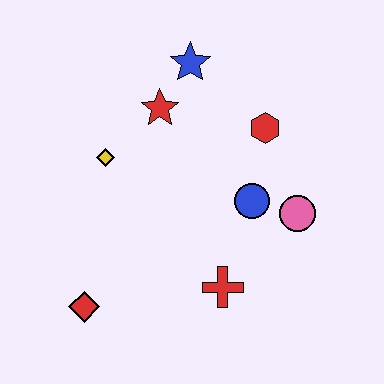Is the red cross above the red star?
No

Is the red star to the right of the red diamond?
Yes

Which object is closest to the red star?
The blue star is closest to the red star.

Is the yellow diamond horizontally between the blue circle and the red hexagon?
No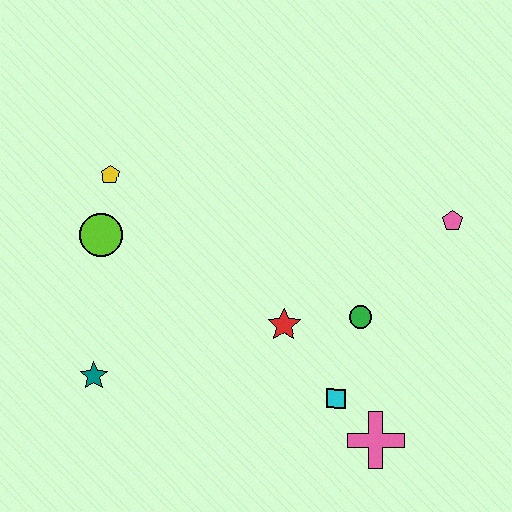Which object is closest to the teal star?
The lime circle is closest to the teal star.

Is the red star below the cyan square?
No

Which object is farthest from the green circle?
The yellow pentagon is farthest from the green circle.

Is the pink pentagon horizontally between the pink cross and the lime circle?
No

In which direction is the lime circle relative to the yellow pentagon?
The lime circle is below the yellow pentagon.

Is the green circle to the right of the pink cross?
No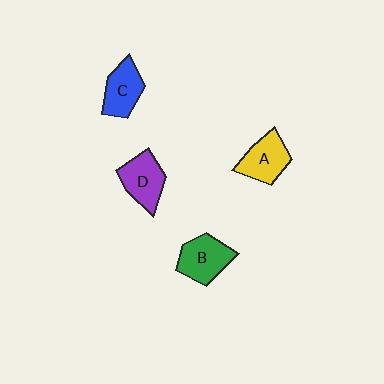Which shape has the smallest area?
Shape C (blue).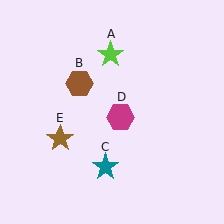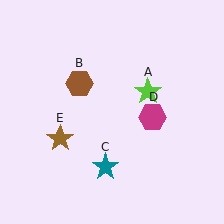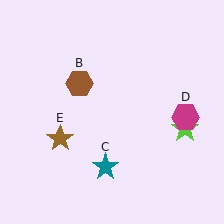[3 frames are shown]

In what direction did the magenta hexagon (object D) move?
The magenta hexagon (object D) moved right.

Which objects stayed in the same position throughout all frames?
Brown hexagon (object B) and teal star (object C) and brown star (object E) remained stationary.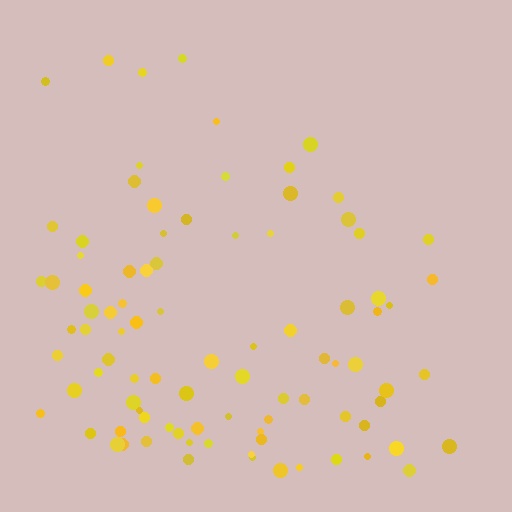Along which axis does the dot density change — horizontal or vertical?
Vertical.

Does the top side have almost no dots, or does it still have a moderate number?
Still a moderate number, just noticeably fewer than the bottom.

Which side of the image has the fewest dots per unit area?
The top.